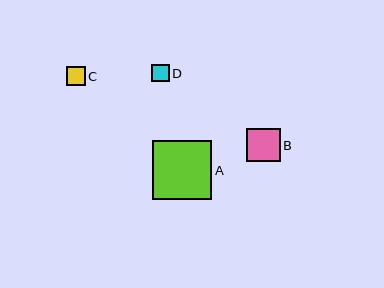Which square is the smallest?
Square D is the smallest with a size of approximately 17 pixels.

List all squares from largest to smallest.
From largest to smallest: A, B, C, D.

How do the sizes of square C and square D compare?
Square C and square D are approximately the same size.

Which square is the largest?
Square A is the largest with a size of approximately 59 pixels.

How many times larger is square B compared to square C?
Square B is approximately 1.8 times the size of square C.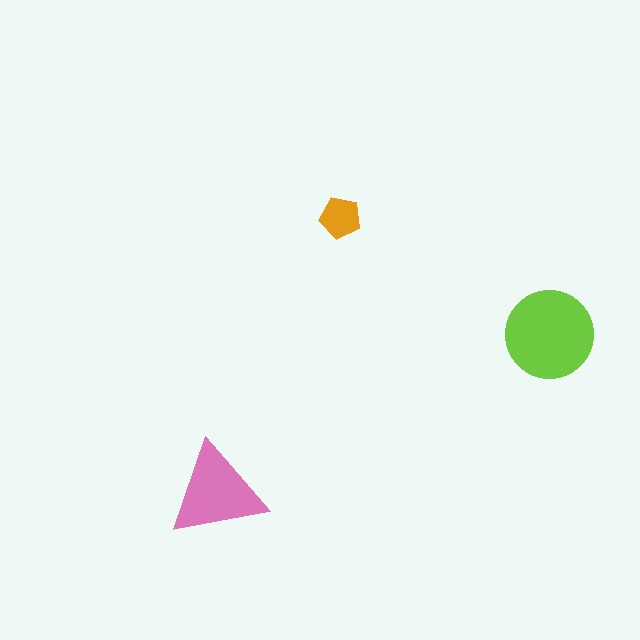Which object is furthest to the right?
The lime circle is rightmost.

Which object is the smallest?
The orange pentagon.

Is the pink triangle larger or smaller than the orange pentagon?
Larger.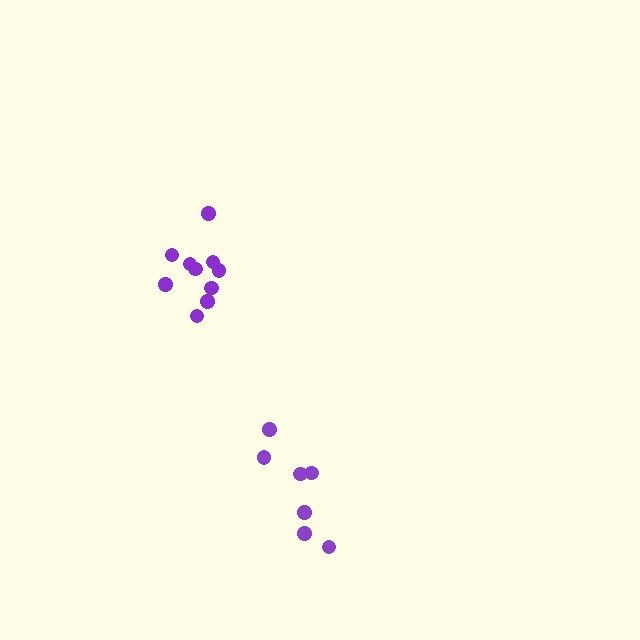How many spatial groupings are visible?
There are 2 spatial groupings.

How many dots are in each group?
Group 1: 7 dots, Group 2: 10 dots (17 total).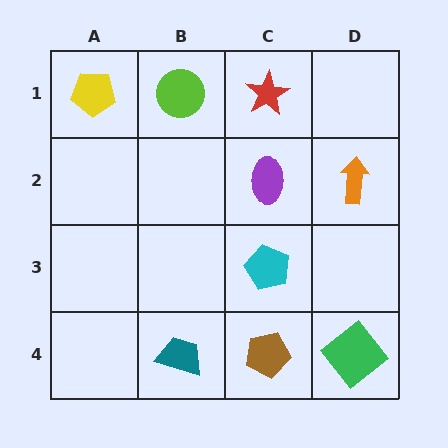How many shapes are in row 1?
3 shapes.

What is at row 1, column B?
A lime circle.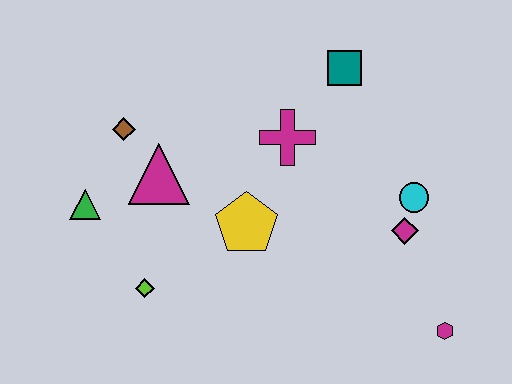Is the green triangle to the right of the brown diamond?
No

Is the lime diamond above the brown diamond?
No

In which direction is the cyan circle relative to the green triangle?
The cyan circle is to the right of the green triangle.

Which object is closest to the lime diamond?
The green triangle is closest to the lime diamond.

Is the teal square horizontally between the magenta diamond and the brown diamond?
Yes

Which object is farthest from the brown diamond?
The magenta hexagon is farthest from the brown diamond.